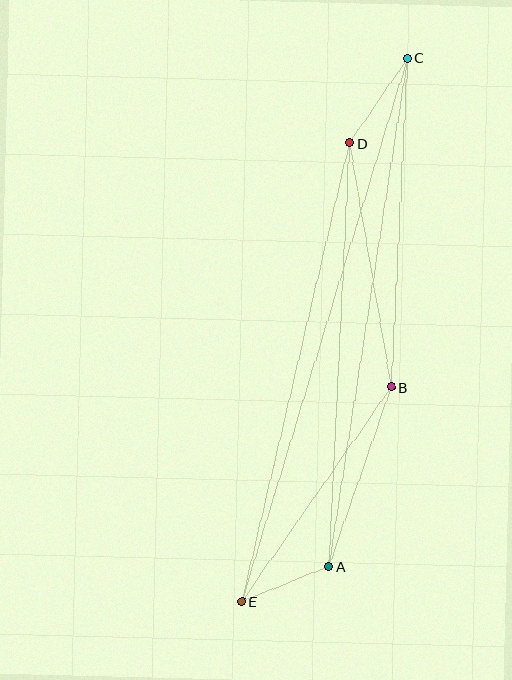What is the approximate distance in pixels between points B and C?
The distance between B and C is approximately 330 pixels.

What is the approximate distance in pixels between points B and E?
The distance between B and E is approximately 261 pixels.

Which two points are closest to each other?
Points A and E are closest to each other.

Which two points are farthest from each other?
Points C and E are farthest from each other.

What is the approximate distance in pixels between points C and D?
The distance between C and D is approximately 103 pixels.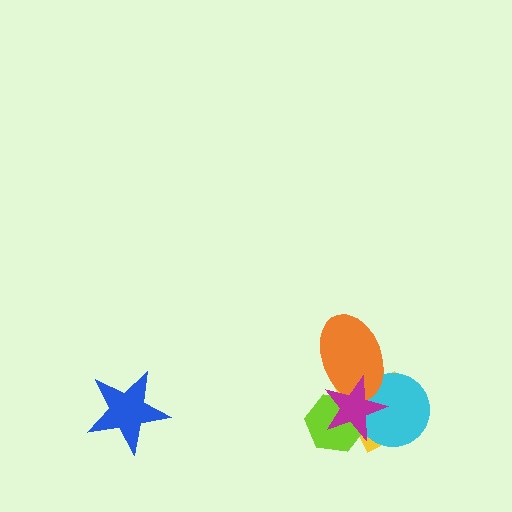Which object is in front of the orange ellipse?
The magenta star is in front of the orange ellipse.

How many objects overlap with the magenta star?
4 objects overlap with the magenta star.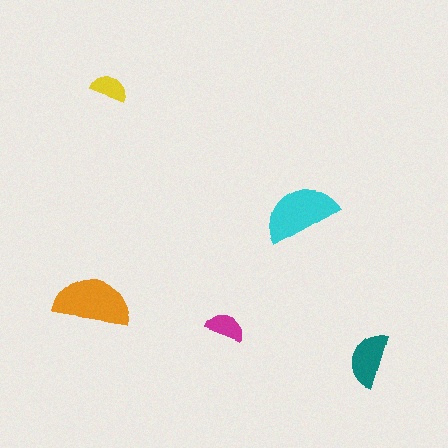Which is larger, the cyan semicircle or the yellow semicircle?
The cyan one.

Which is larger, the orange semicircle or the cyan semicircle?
The orange one.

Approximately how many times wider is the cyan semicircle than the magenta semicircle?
About 2 times wider.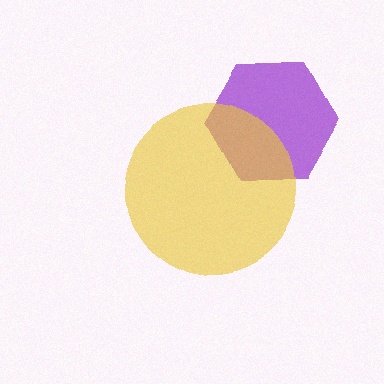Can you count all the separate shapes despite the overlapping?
Yes, there are 2 separate shapes.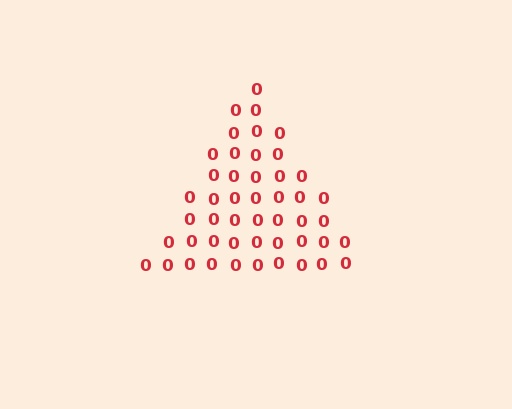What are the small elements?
The small elements are digit 0's.